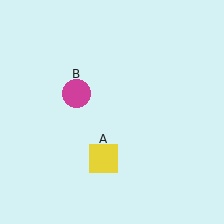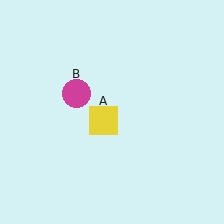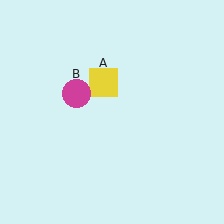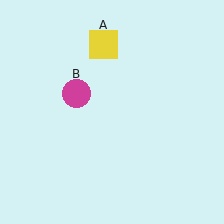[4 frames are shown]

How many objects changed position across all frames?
1 object changed position: yellow square (object A).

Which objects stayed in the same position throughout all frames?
Magenta circle (object B) remained stationary.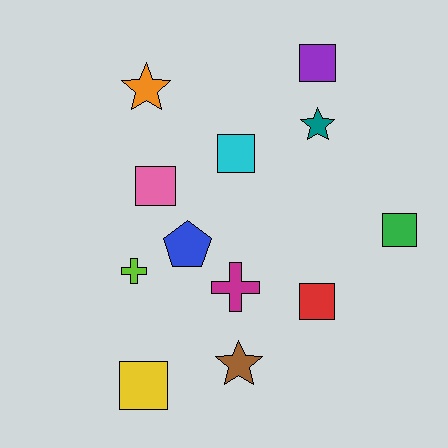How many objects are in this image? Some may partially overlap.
There are 12 objects.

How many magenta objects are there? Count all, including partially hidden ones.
There is 1 magenta object.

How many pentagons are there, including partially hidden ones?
There is 1 pentagon.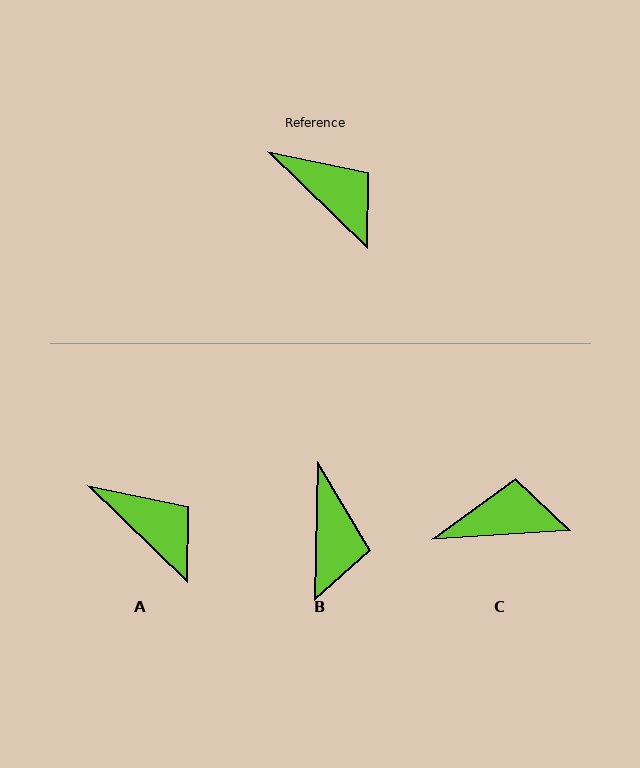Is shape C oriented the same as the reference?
No, it is off by about 48 degrees.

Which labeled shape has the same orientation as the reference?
A.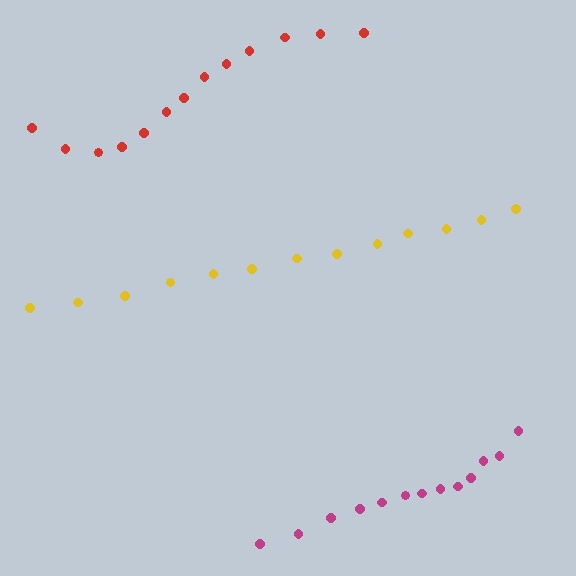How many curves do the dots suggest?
There are 3 distinct paths.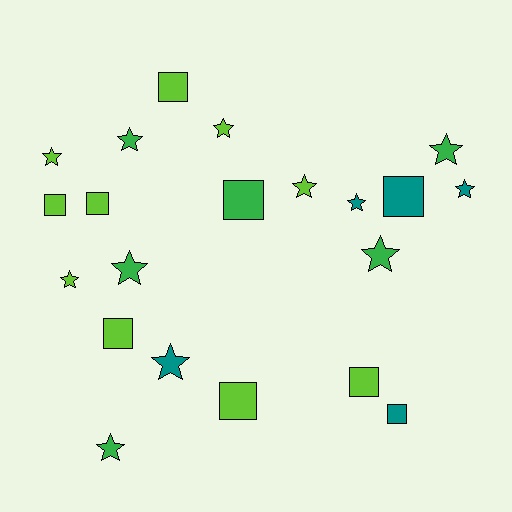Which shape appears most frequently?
Star, with 12 objects.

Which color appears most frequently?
Lime, with 10 objects.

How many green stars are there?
There are 5 green stars.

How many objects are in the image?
There are 21 objects.